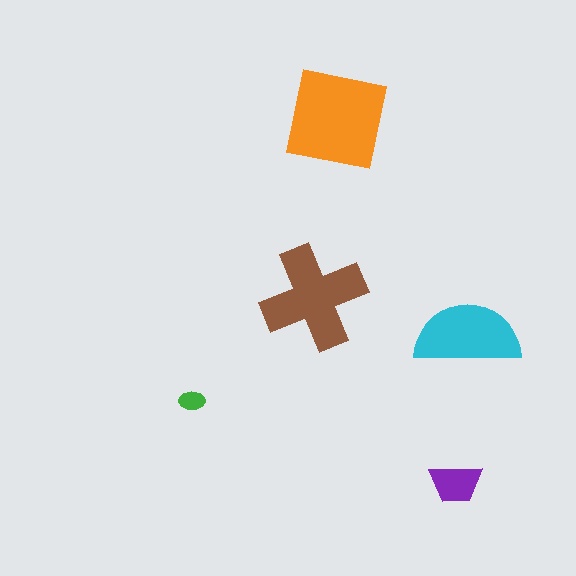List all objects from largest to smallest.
The orange square, the brown cross, the cyan semicircle, the purple trapezoid, the green ellipse.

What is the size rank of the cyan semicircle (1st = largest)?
3rd.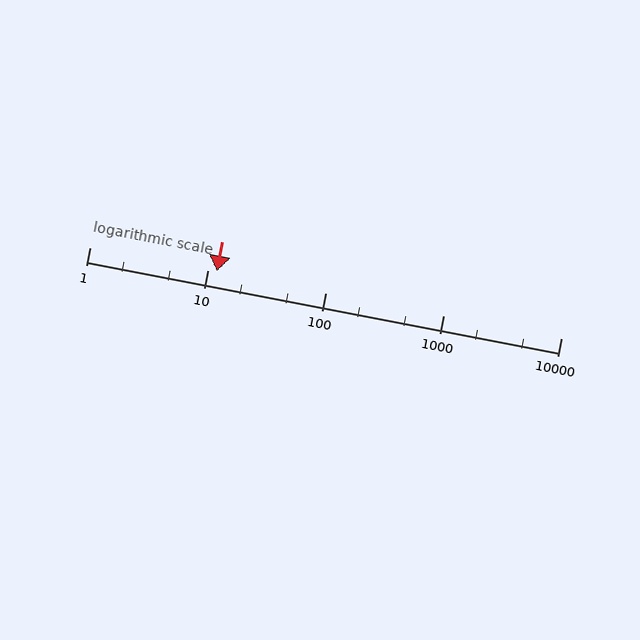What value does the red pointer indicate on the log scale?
The pointer indicates approximately 12.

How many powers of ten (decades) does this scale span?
The scale spans 4 decades, from 1 to 10000.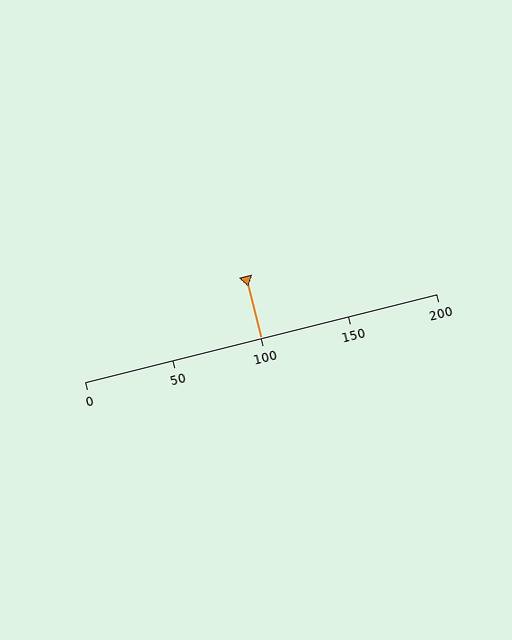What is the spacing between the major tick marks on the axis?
The major ticks are spaced 50 apart.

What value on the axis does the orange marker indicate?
The marker indicates approximately 100.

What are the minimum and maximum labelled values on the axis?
The axis runs from 0 to 200.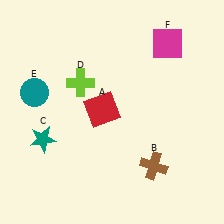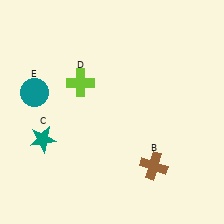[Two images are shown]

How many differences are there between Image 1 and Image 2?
There are 2 differences between the two images.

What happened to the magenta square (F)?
The magenta square (F) was removed in Image 2. It was in the top-right area of Image 1.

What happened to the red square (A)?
The red square (A) was removed in Image 2. It was in the top-left area of Image 1.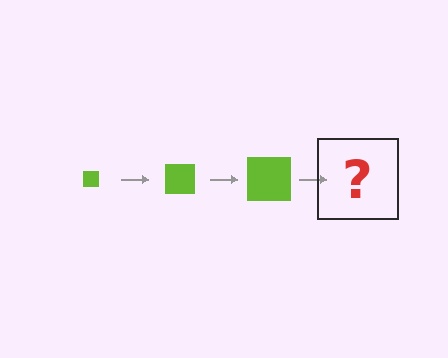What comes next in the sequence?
The next element should be a lime square, larger than the previous one.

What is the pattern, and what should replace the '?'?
The pattern is that the square gets progressively larger each step. The '?' should be a lime square, larger than the previous one.